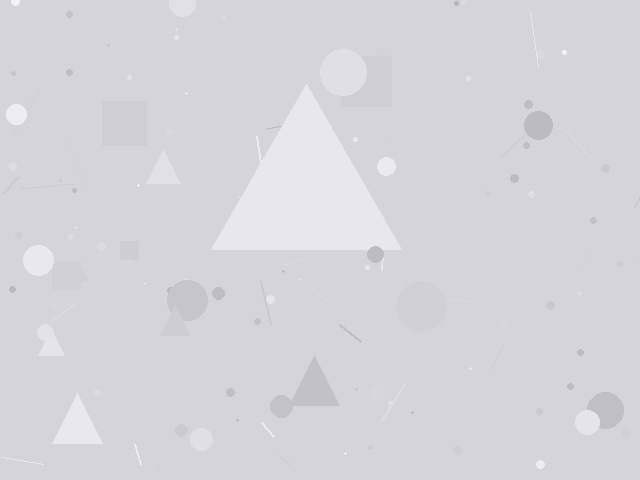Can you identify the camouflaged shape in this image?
The camouflaged shape is a triangle.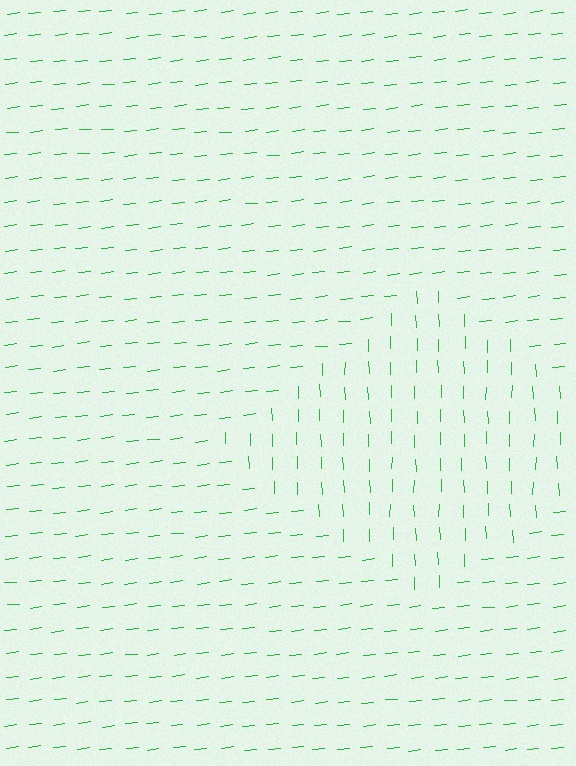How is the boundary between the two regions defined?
The boundary is defined purely by a change in line orientation (approximately 85 degrees difference). All lines are the same color and thickness.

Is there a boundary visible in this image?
Yes, there is a texture boundary formed by a change in line orientation.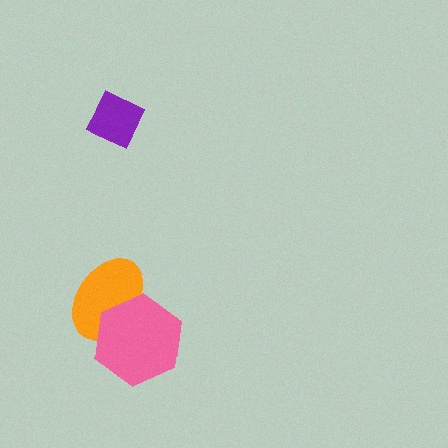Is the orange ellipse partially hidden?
Yes, it is partially covered by another shape.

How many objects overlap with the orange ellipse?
1 object overlaps with the orange ellipse.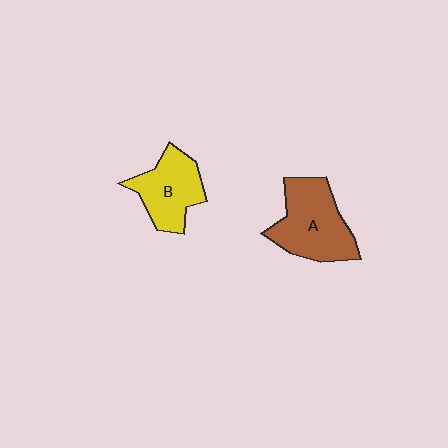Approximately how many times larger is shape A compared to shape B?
Approximately 1.3 times.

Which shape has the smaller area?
Shape B (yellow).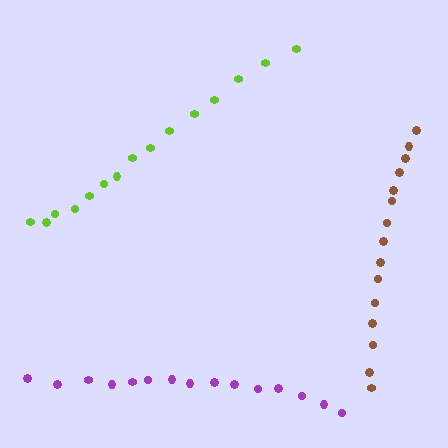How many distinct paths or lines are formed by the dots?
There are 3 distinct paths.